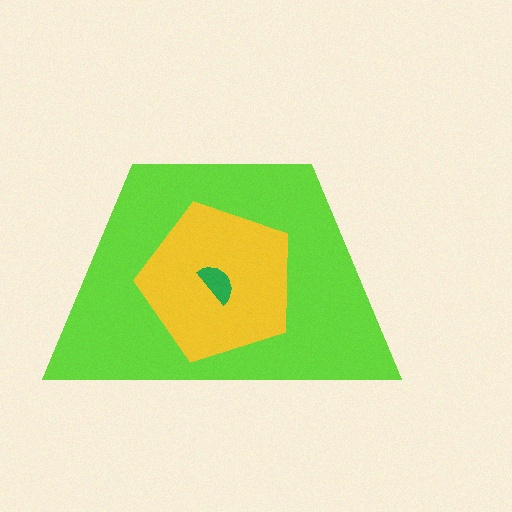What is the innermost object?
The green semicircle.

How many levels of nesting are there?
3.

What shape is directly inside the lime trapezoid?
The yellow pentagon.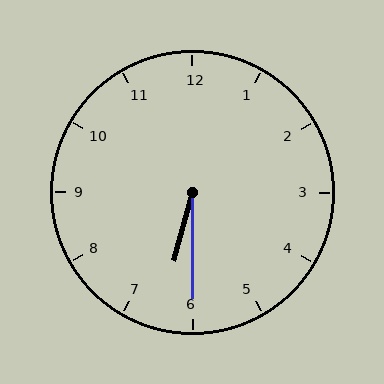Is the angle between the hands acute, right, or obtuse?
It is acute.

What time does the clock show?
6:30.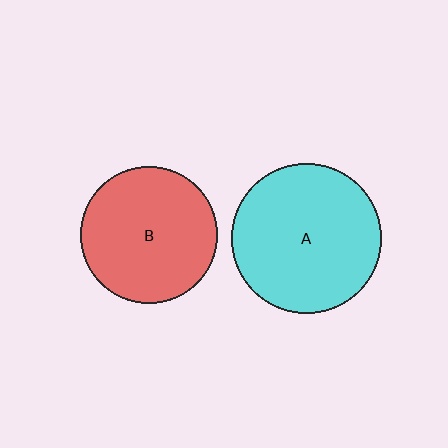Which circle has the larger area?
Circle A (cyan).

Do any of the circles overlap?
No, none of the circles overlap.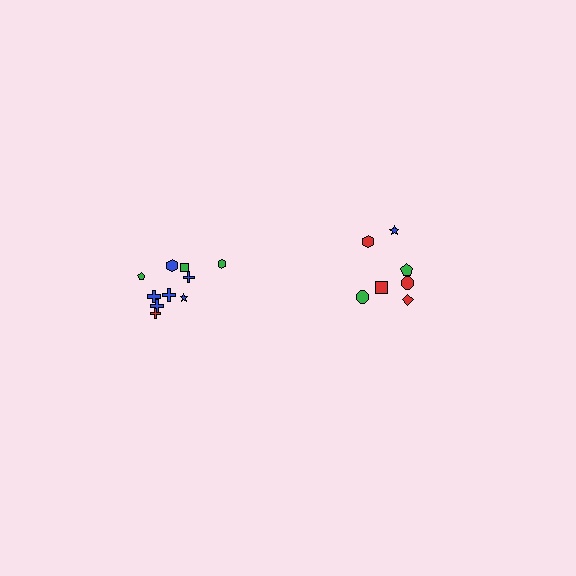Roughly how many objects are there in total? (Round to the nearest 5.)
Roughly 15 objects in total.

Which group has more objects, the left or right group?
The left group.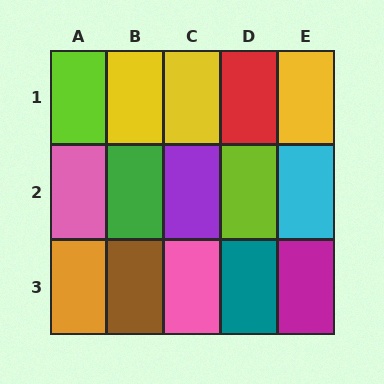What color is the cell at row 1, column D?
Red.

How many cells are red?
1 cell is red.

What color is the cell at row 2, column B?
Green.